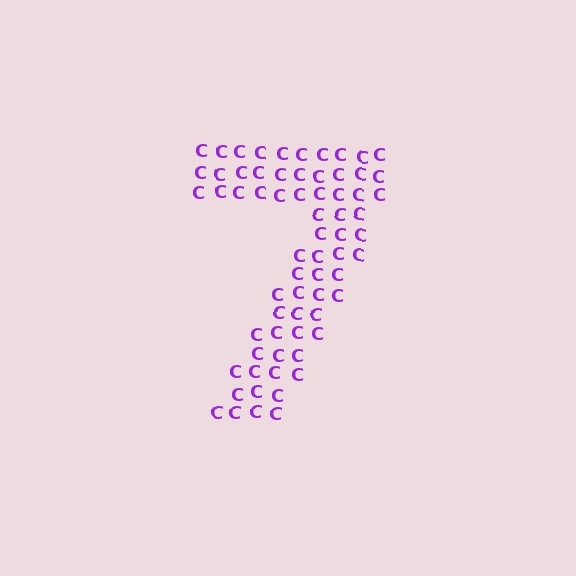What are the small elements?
The small elements are letter C's.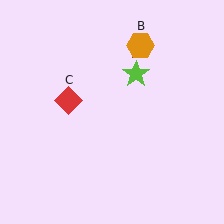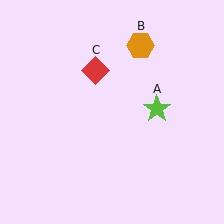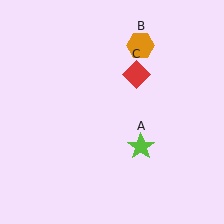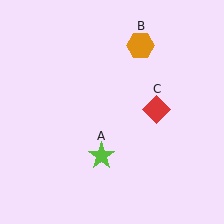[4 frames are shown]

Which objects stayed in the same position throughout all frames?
Orange hexagon (object B) remained stationary.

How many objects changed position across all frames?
2 objects changed position: lime star (object A), red diamond (object C).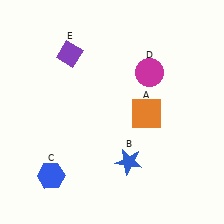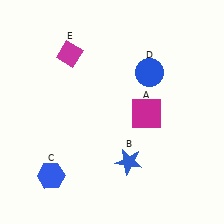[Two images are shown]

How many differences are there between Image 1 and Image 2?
There are 3 differences between the two images.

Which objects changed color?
A changed from orange to magenta. D changed from magenta to blue. E changed from purple to magenta.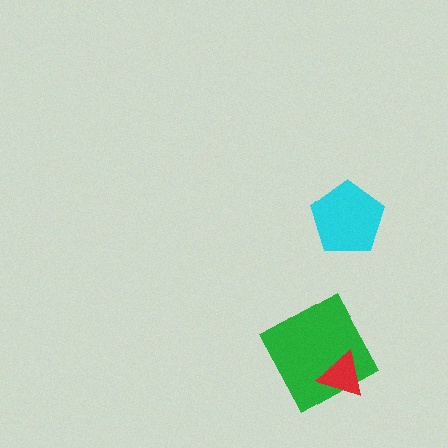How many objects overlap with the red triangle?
1 object overlaps with the red triangle.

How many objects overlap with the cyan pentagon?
0 objects overlap with the cyan pentagon.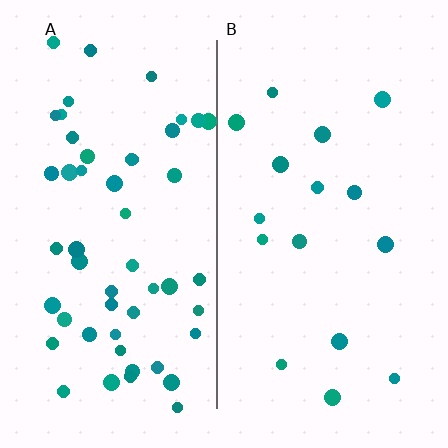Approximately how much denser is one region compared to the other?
Approximately 3.3× — region A over region B.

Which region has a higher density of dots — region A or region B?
A (the left).